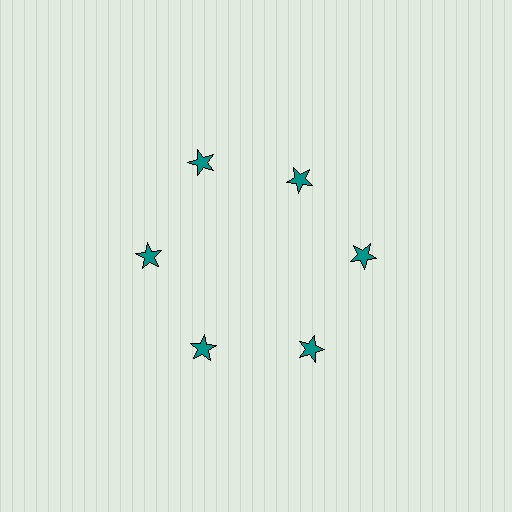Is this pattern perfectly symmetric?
No. The 6 teal stars are arranged in a ring, but one element near the 1 o'clock position is pulled inward toward the center, breaking the 6-fold rotational symmetry.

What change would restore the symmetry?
The symmetry would be restored by moving it outward, back onto the ring so that all 6 stars sit at equal angles and equal distance from the center.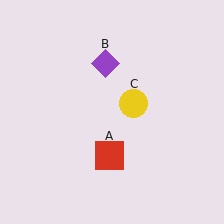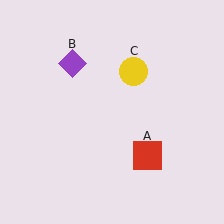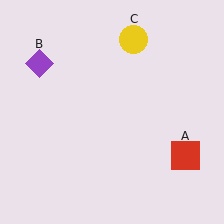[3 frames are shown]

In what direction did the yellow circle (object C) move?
The yellow circle (object C) moved up.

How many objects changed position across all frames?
3 objects changed position: red square (object A), purple diamond (object B), yellow circle (object C).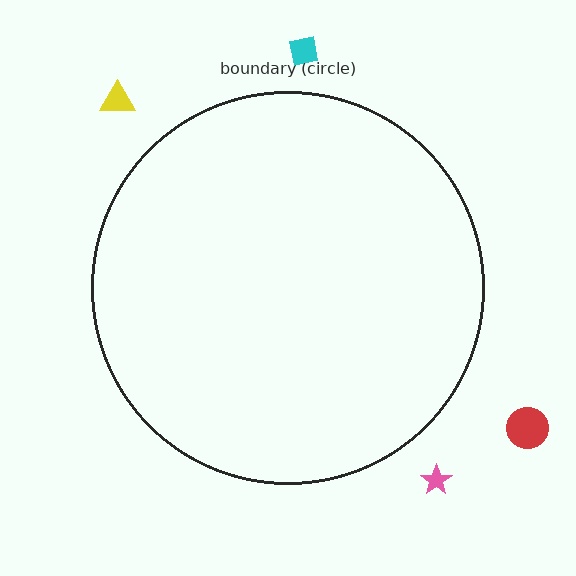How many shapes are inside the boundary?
0 inside, 4 outside.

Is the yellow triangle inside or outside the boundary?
Outside.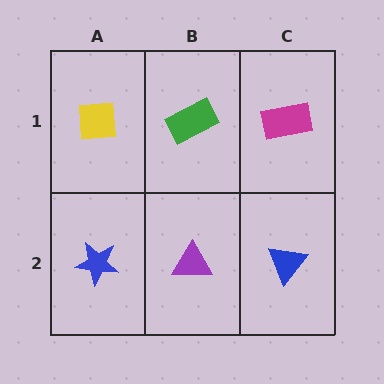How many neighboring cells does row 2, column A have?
2.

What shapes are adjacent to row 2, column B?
A green rectangle (row 1, column B), a blue star (row 2, column A), a blue triangle (row 2, column C).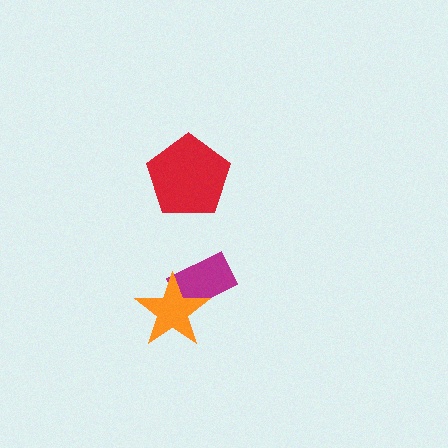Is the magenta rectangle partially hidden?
Yes, it is partially covered by another shape.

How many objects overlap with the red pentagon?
0 objects overlap with the red pentagon.